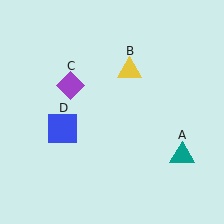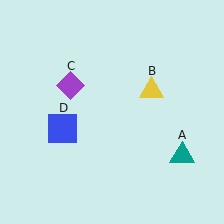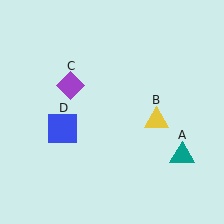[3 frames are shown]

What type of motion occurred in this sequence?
The yellow triangle (object B) rotated clockwise around the center of the scene.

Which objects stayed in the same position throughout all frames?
Teal triangle (object A) and purple diamond (object C) and blue square (object D) remained stationary.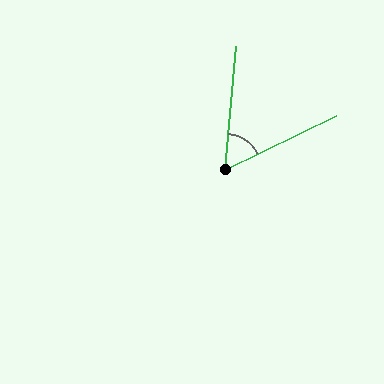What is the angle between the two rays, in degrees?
Approximately 59 degrees.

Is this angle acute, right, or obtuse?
It is acute.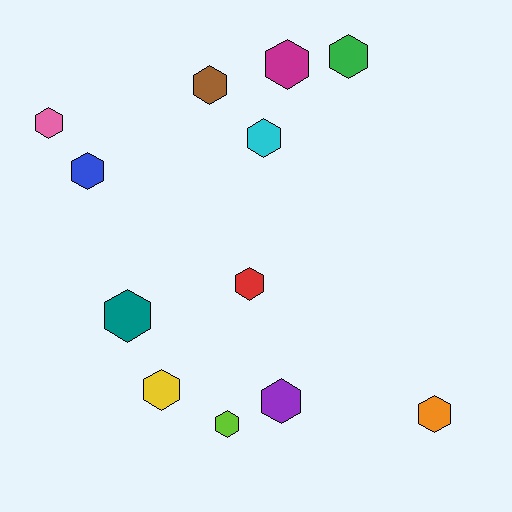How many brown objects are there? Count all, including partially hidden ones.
There is 1 brown object.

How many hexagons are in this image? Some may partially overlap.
There are 12 hexagons.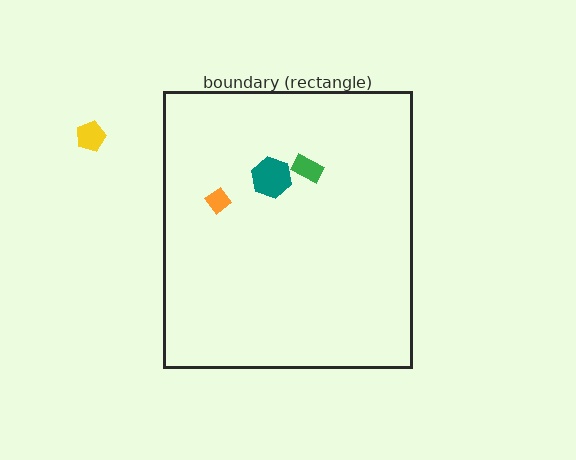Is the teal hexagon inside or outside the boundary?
Inside.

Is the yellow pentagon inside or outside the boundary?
Outside.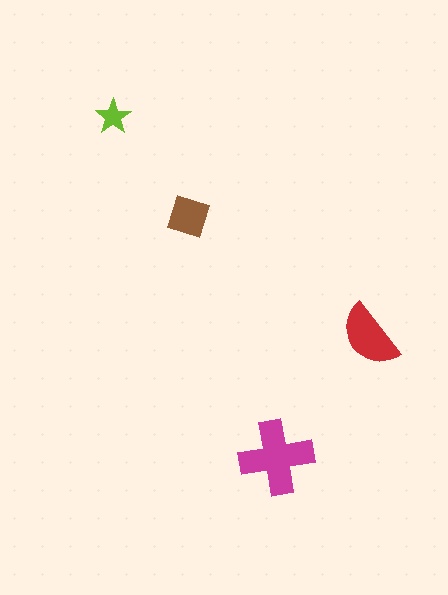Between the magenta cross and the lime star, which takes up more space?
The magenta cross.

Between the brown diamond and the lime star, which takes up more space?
The brown diamond.